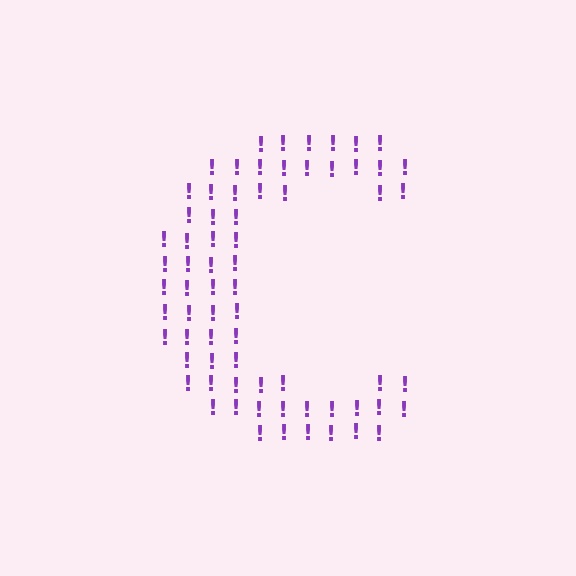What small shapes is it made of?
It is made of small exclamation marks.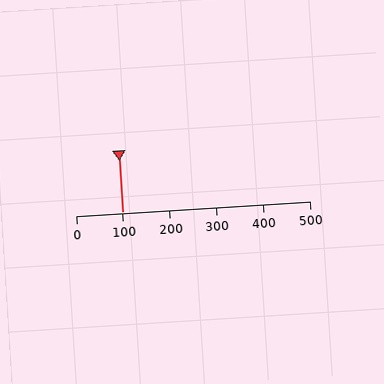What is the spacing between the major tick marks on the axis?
The major ticks are spaced 100 apart.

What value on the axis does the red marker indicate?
The marker indicates approximately 100.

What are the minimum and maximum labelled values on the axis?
The axis runs from 0 to 500.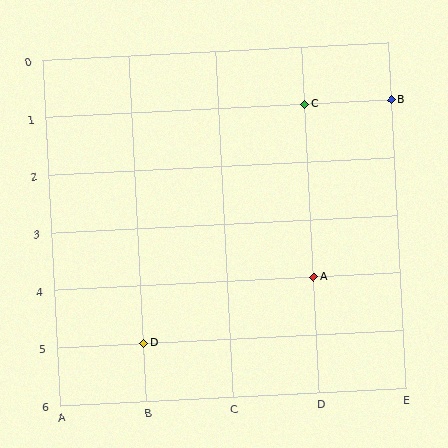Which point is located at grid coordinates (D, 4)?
Point A is at (D, 4).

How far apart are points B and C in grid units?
Points B and C are 1 column apart.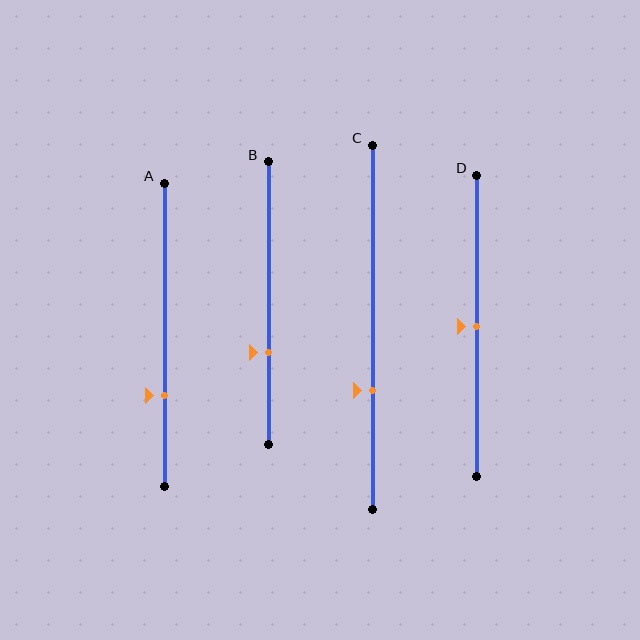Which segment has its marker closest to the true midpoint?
Segment D has its marker closest to the true midpoint.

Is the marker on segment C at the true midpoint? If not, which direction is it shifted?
No, the marker on segment C is shifted downward by about 17% of the segment length.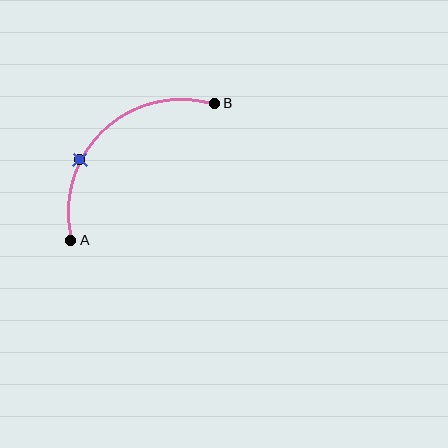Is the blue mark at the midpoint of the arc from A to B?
No. The blue mark lies on the arc but is closer to endpoint A. The arc midpoint would be at the point on the curve equidistant along the arc from both A and B.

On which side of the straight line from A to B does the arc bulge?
The arc bulges above and to the left of the straight line connecting A and B.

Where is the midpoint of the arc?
The arc midpoint is the point on the curve farthest from the straight line joining A and B. It sits above and to the left of that line.